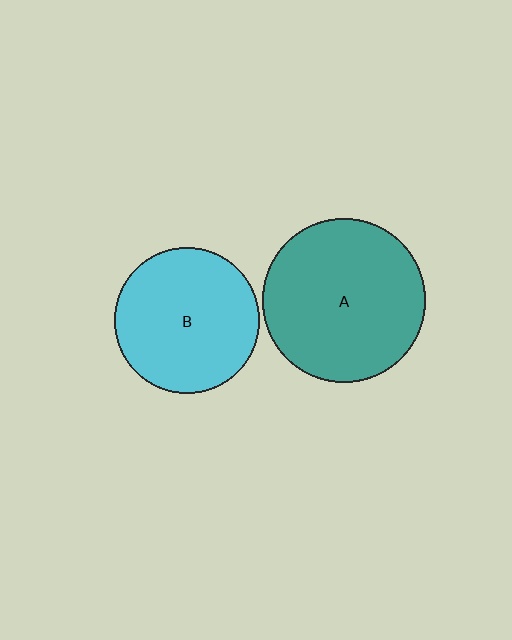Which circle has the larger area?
Circle A (teal).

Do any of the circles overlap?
No, none of the circles overlap.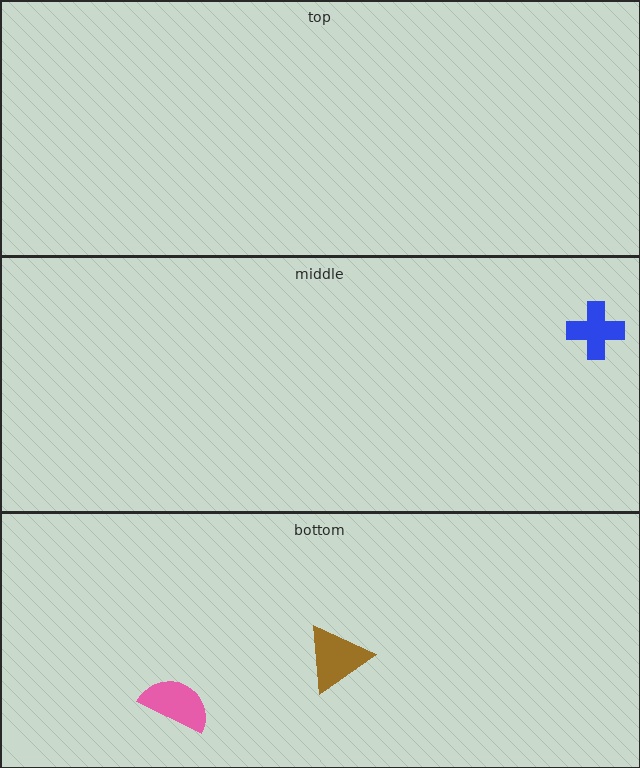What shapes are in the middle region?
The blue cross.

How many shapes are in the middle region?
1.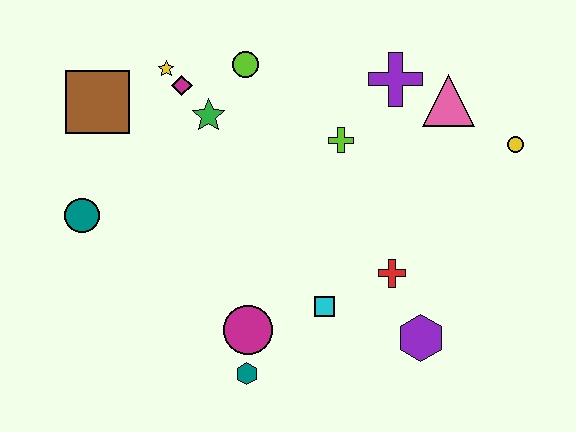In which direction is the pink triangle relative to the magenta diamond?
The pink triangle is to the right of the magenta diamond.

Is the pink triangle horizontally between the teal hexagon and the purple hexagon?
No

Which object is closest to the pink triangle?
The purple cross is closest to the pink triangle.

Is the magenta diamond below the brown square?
No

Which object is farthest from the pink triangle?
The teal circle is farthest from the pink triangle.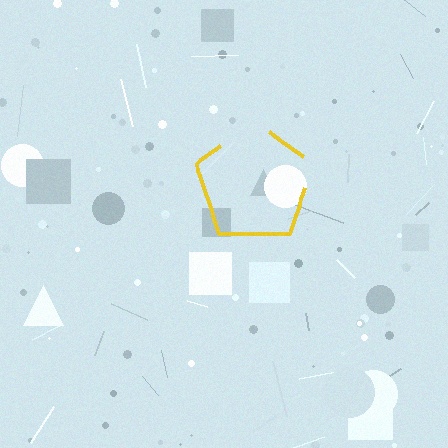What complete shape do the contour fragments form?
The contour fragments form a pentagon.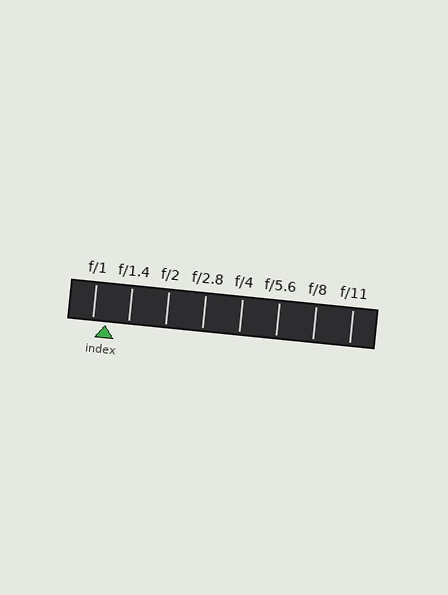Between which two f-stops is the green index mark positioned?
The index mark is between f/1 and f/1.4.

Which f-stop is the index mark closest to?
The index mark is closest to f/1.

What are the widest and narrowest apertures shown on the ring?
The widest aperture shown is f/1 and the narrowest is f/11.